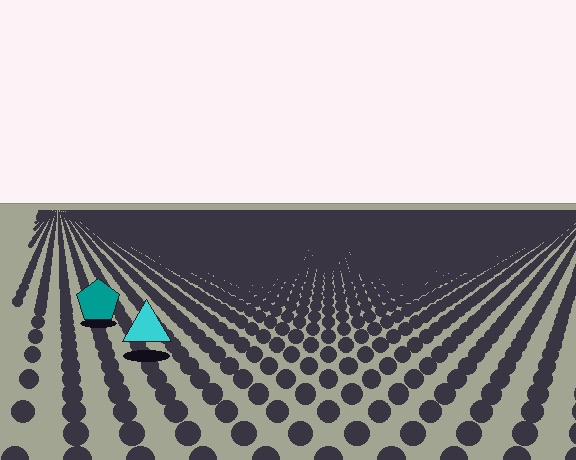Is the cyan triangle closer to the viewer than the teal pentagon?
Yes. The cyan triangle is closer — you can tell from the texture gradient: the ground texture is coarser near it.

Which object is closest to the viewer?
The cyan triangle is closest. The texture marks near it are larger and more spread out.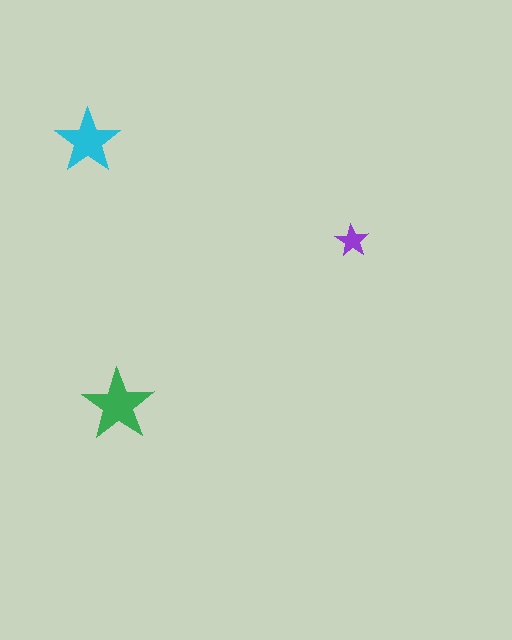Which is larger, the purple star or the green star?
The green one.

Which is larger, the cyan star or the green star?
The green one.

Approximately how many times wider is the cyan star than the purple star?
About 2 times wider.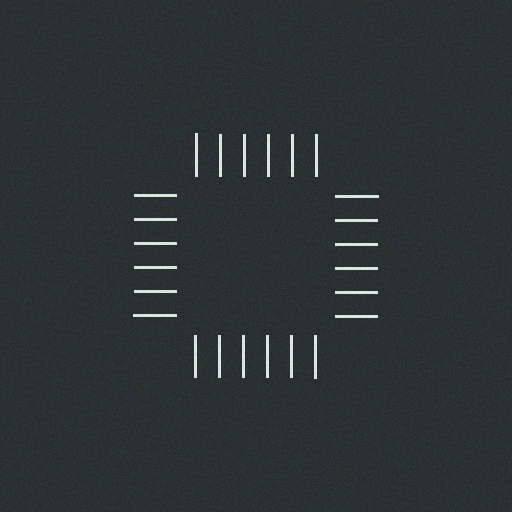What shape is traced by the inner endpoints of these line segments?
An illusory square — the line segments terminate on its edges but no continuous stroke is drawn.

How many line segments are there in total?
24 — 6 along each of the 4 edges.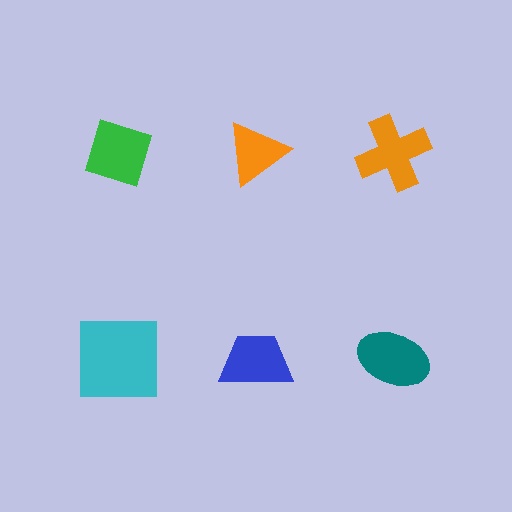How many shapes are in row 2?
3 shapes.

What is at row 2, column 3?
A teal ellipse.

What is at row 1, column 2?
An orange triangle.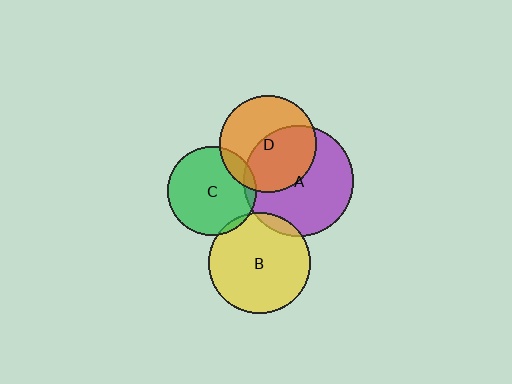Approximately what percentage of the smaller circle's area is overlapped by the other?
Approximately 50%.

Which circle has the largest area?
Circle A (purple).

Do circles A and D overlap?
Yes.